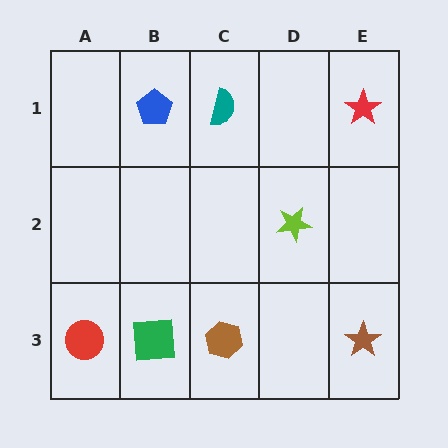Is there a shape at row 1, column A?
No, that cell is empty.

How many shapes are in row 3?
4 shapes.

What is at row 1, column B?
A blue pentagon.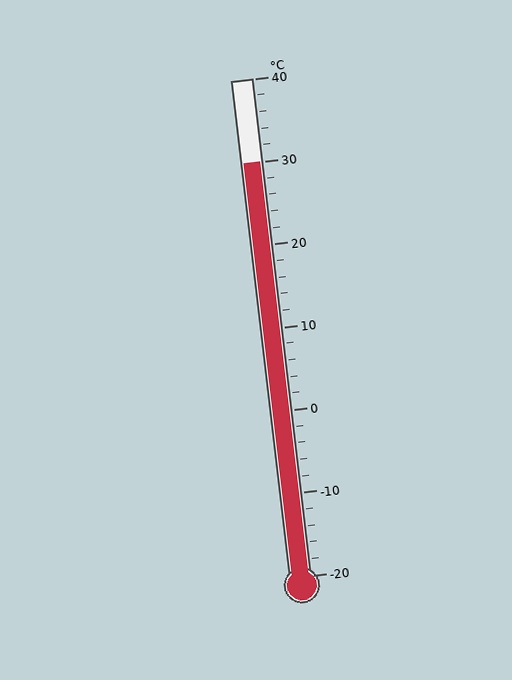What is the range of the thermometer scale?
The thermometer scale ranges from -20°C to 40°C.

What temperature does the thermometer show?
The thermometer shows approximately 30°C.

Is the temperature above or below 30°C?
The temperature is at 30°C.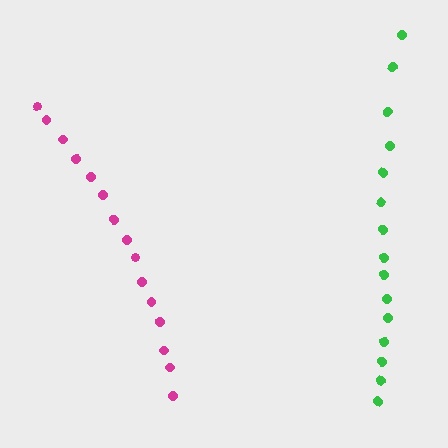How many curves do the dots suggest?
There are 2 distinct paths.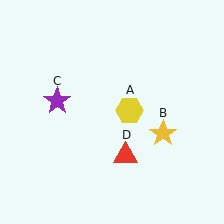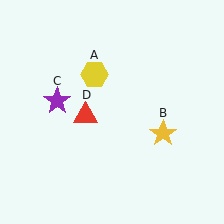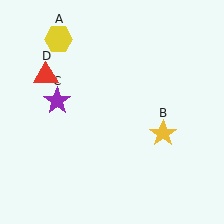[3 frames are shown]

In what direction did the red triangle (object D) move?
The red triangle (object D) moved up and to the left.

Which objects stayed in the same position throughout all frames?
Yellow star (object B) and purple star (object C) remained stationary.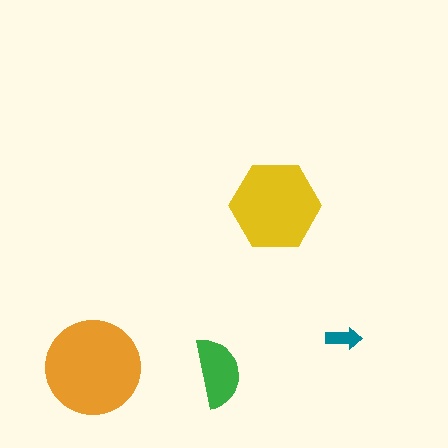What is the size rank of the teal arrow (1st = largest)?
4th.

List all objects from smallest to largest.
The teal arrow, the green semicircle, the yellow hexagon, the orange circle.